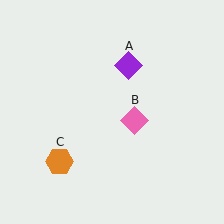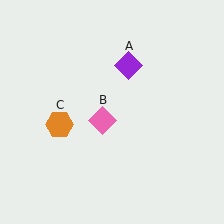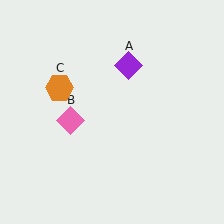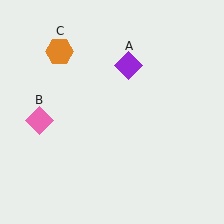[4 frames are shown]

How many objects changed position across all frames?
2 objects changed position: pink diamond (object B), orange hexagon (object C).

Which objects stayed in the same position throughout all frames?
Purple diamond (object A) remained stationary.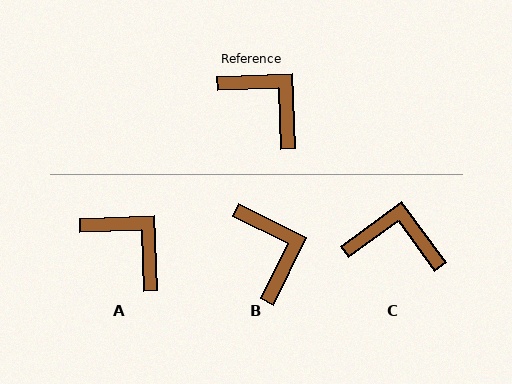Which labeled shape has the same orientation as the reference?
A.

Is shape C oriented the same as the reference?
No, it is off by about 34 degrees.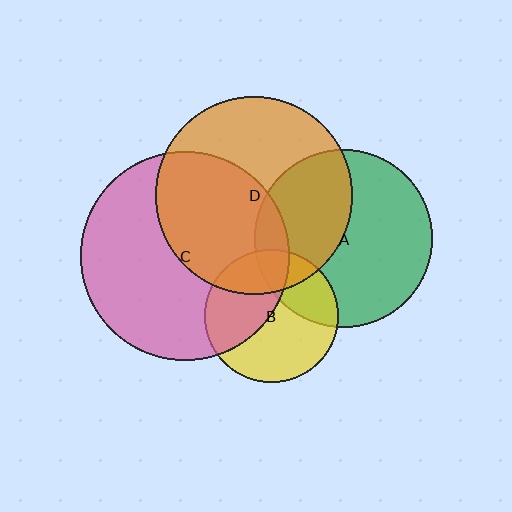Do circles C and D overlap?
Yes.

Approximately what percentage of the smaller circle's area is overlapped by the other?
Approximately 45%.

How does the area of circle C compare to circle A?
Approximately 1.4 times.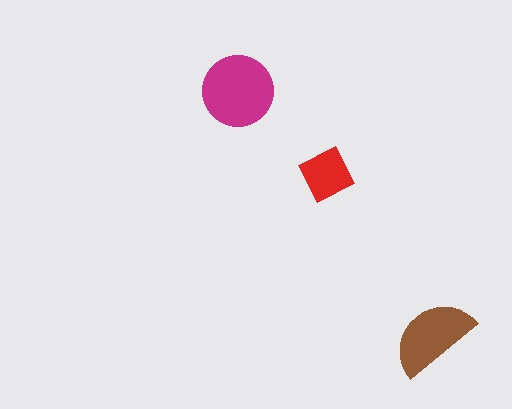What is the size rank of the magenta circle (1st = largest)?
1st.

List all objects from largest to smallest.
The magenta circle, the brown semicircle, the red diamond.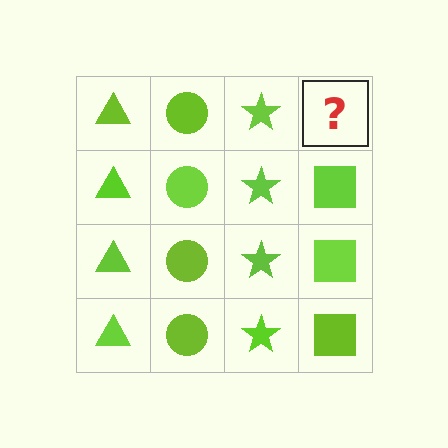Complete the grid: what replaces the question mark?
The question mark should be replaced with a lime square.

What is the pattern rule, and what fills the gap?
The rule is that each column has a consistent shape. The gap should be filled with a lime square.